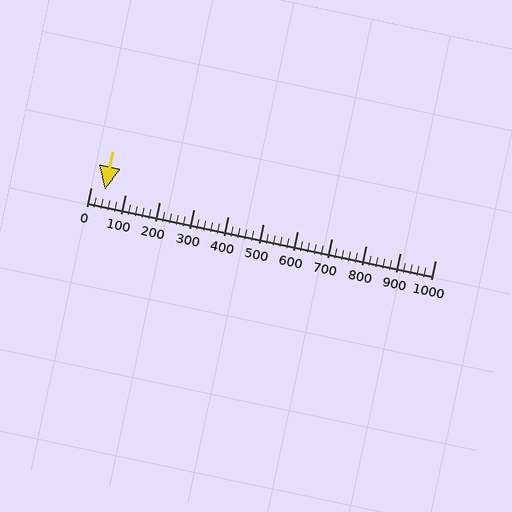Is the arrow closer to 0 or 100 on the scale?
The arrow is closer to 0.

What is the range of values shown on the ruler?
The ruler shows values from 0 to 1000.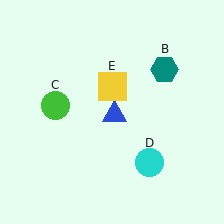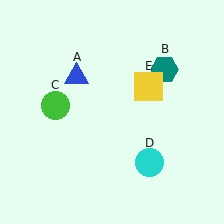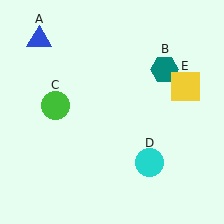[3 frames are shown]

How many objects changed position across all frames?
2 objects changed position: blue triangle (object A), yellow square (object E).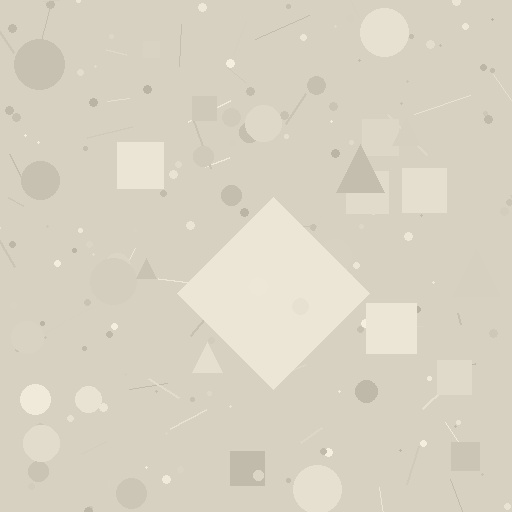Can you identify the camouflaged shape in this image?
The camouflaged shape is a diamond.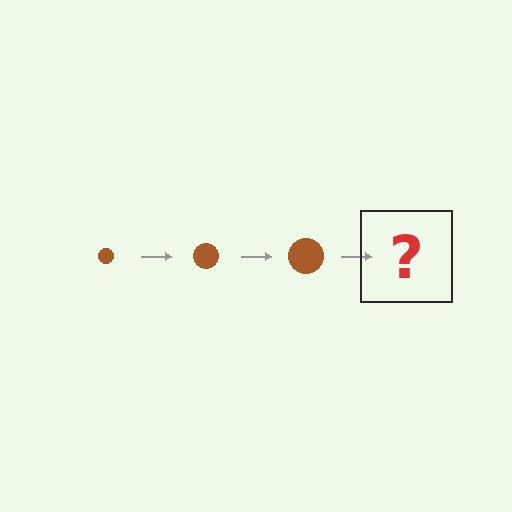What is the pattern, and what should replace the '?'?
The pattern is that the circle gets progressively larger each step. The '?' should be a brown circle, larger than the previous one.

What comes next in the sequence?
The next element should be a brown circle, larger than the previous one.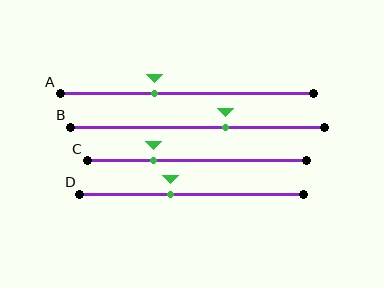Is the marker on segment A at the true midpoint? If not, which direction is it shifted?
No, the marker on segment A is shifted to the left by about 13% of the segment length.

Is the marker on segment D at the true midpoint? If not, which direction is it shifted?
No, the marker on segment D is shifted to the left by about 9% of the segment length.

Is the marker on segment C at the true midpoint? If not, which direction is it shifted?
No, the marker on segment C is shifted to the left by about 20% of the segment length.